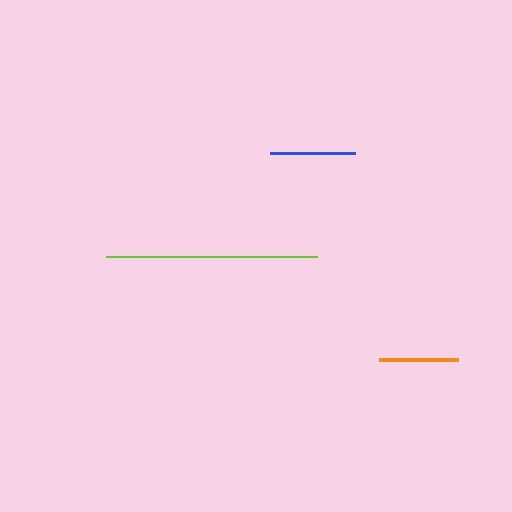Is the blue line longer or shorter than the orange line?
The blue line is longer than the orange line.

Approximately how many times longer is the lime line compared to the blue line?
The lime line is approximately 2.5 times the length of the blue line.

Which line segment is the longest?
The lime line is the longest at approximately 211 pixels.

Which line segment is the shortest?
The orange line is the shortest at approximately 79 pixels.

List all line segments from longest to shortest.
From longest to shortest: lime, blue, orange.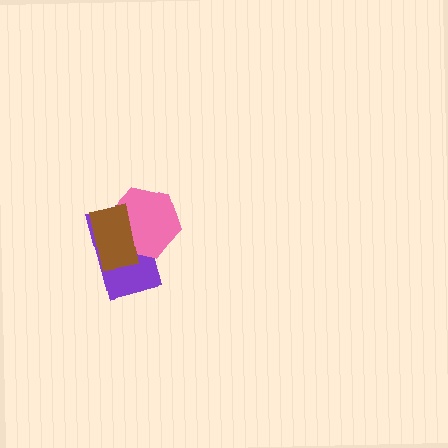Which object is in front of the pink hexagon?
The brown rectangle is in front of the pink hexagon.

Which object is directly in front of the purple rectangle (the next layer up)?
The pink hexagon is directly in front of the purple rectangle.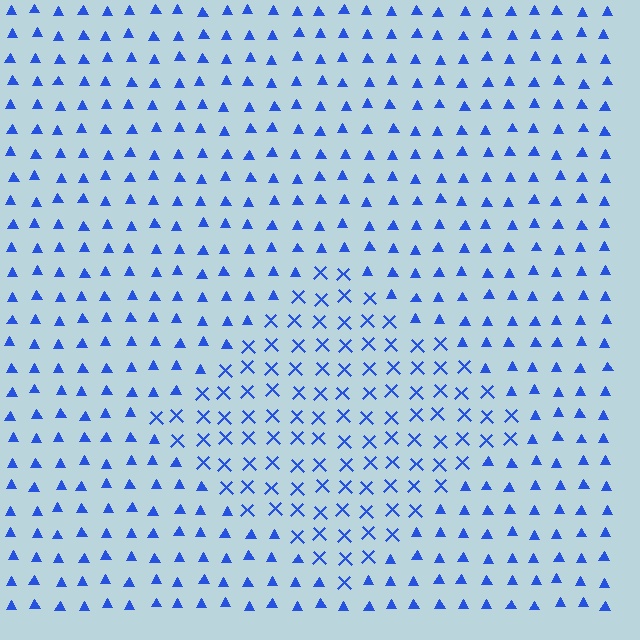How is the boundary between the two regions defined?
The boundary is defined by a change in element shape: X marks inside vs. triangles outside. All elements share the same color and spacing.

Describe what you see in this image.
The image is filled with small blue elements arranged in a uniform grid. A diamond-shaped region contains X marks, while the surrounding area contains triangles. The boundary is defined purely by the change in element shape.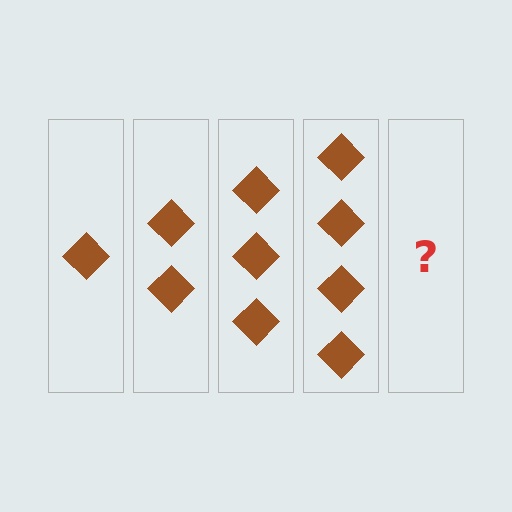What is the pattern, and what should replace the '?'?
The pattern is that each step adds one more diamond. The '?' should be 5 diamonds.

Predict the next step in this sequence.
The next step is 5 diamonds.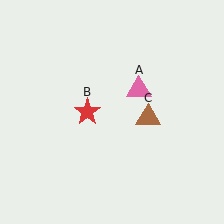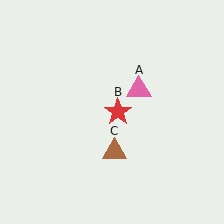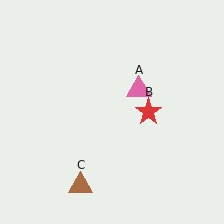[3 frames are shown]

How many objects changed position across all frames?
2 objects changed position: red star (object B), brown triangle (object C).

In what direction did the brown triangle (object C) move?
The brown triangle (object C) moved down and to the left.